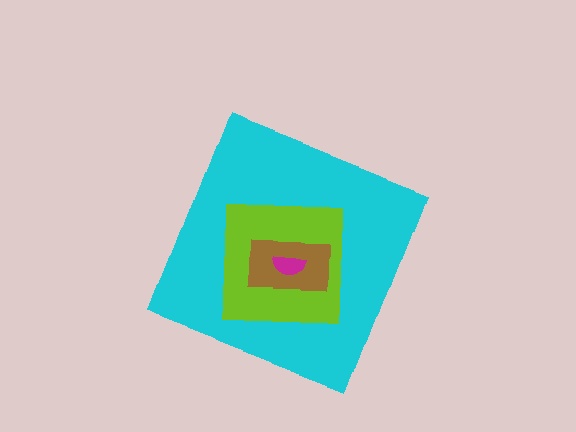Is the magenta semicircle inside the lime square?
Yes.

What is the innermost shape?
The magenta semicircle.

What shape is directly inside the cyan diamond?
The lime square.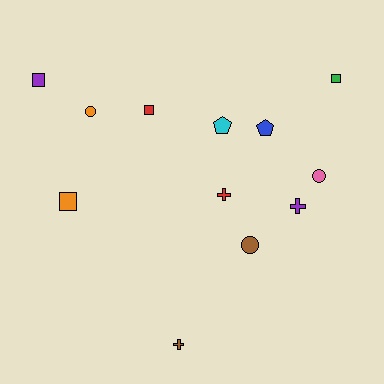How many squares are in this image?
There are 4 squares.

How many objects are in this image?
There are 12 objects.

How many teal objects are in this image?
There are no teal objects.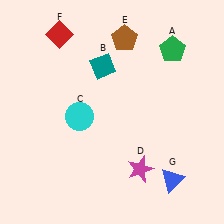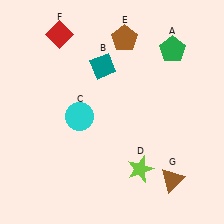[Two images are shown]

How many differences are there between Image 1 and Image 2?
There are 2 differences between the two images.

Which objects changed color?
D changed from magenta to lime. G changed from blue to brown.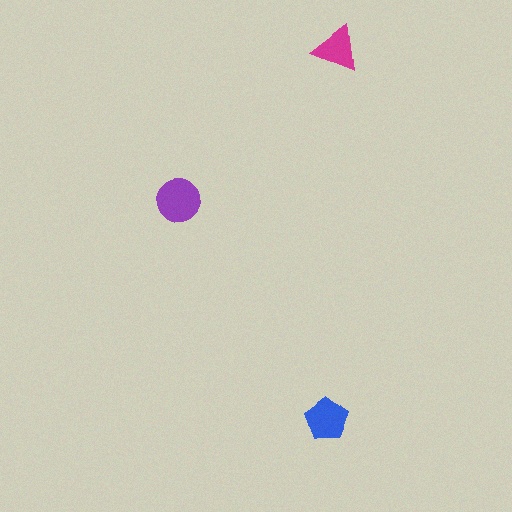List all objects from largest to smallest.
The purple circle, the blue pentagon, the magenta triangle.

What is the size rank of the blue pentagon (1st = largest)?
2nd.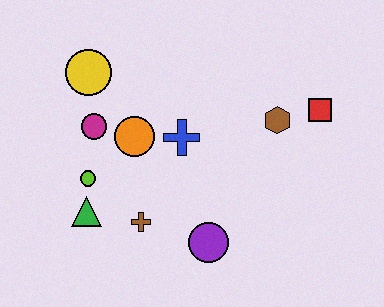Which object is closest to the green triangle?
The lime circle is closest to the green triangle.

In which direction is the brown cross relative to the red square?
The brown cross is to the left of the red square.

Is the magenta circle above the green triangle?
Yes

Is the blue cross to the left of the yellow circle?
No